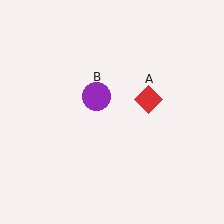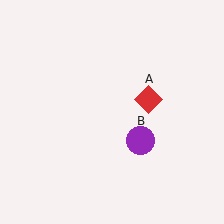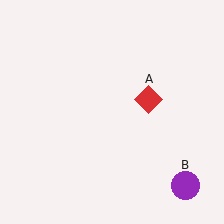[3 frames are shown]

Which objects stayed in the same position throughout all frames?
Red diamond (object A) remained stationary.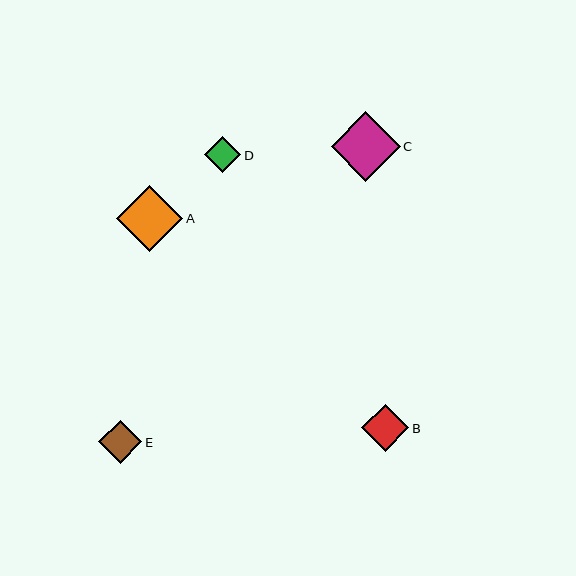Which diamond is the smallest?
Diamond D is the smallest with a size of approximately 36 pixels.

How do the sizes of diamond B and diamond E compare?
Diamond B and diamond E are approximately the same size.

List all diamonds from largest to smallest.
From largest to smallest: C, A, B, E, D.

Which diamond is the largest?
Diamond C is the largest with a size of approximately 69 pixels.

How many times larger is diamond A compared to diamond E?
Diamond A is approximately 1.5 times the size of diamond E.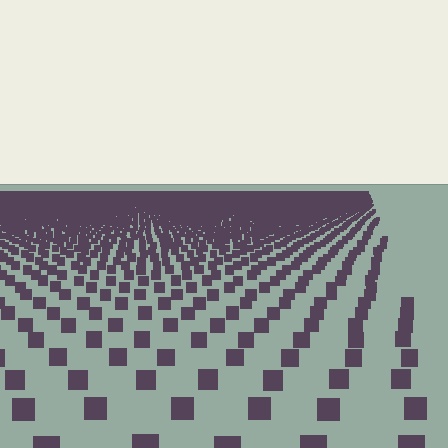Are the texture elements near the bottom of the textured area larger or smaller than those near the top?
Larger. Near the bottom, elements are closer to the viewer and appear at a bigger on-screen size.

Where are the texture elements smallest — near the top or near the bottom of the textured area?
Near the top.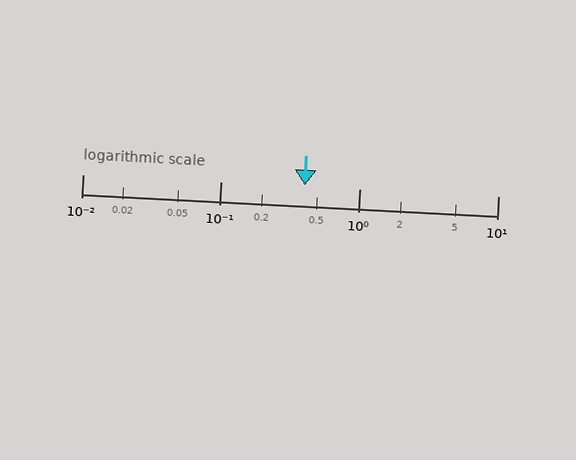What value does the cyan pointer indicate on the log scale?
The pointer indicates approximately 0.4.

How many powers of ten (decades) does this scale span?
The scale spans 3 decades, from 0.01 to 10.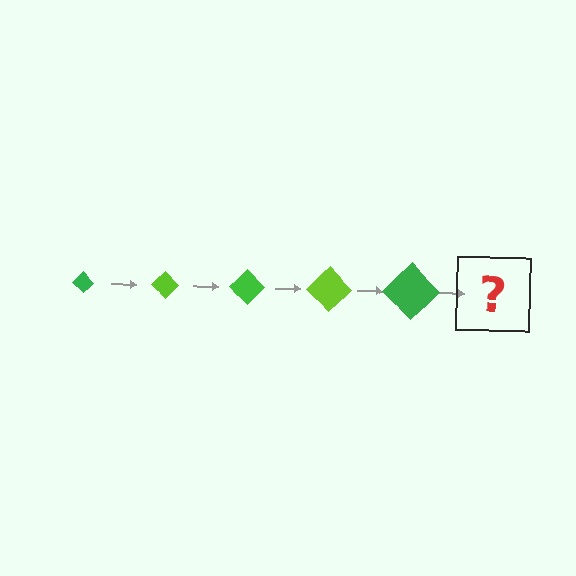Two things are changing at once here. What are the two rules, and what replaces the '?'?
The two rules are that the diamond grows larger each step and the color cycles through green and lime. The '?' should be a lime diamond, larger than the previous one.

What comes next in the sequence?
The next element should be a lime diamond, larger than the previous one.